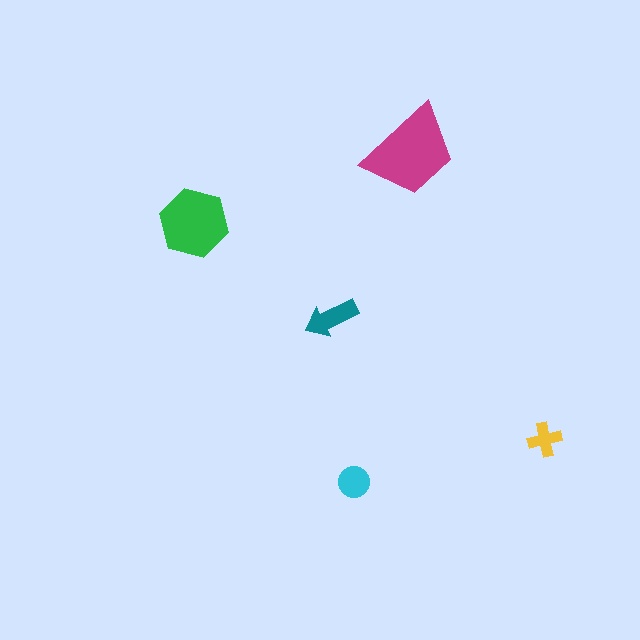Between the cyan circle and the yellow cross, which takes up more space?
The cyan circle.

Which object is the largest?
The magenta trapezoid.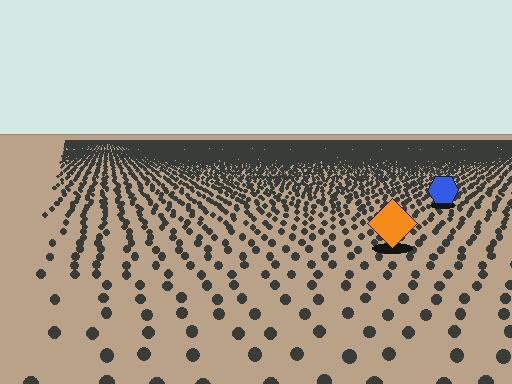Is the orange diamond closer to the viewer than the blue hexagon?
Yes. The orange diamond is closer — you can tell from the texture gradient: the ground texture is coarser near it.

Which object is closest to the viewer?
The orange diamond is closest. The texture marks near it are larger and more spread out.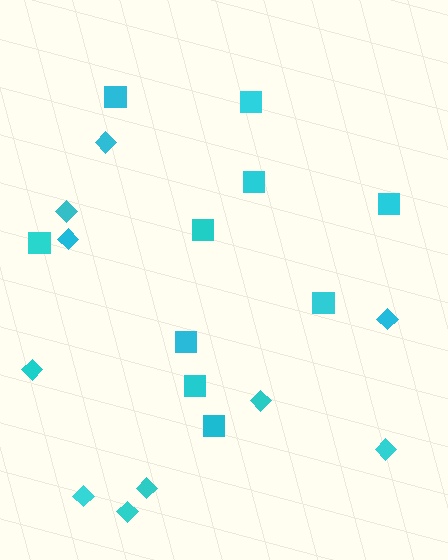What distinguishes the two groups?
There are 2 groups: one group of diamonds (10) and one group of squares (10).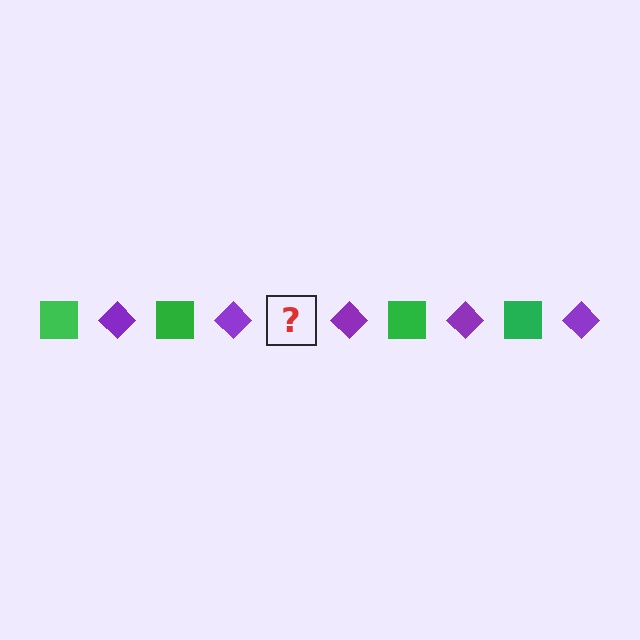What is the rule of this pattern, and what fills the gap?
The rule is that the pattern alternates between green square and purple diamond. The gap should be filled with a green square.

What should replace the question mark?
The question mark should be replaced with a green square.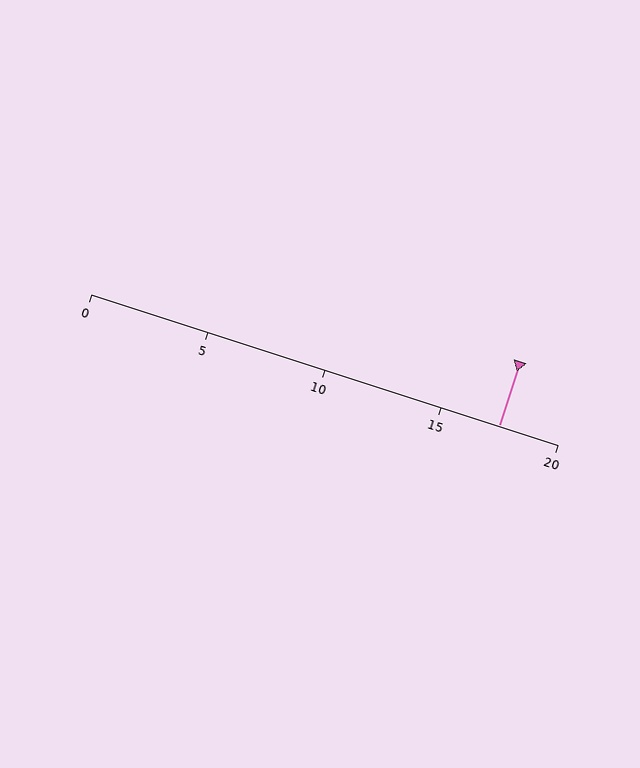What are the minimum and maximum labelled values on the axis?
The axis runs from 0 to 20.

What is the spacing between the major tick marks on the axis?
The major ticks are spaced 5 apart.